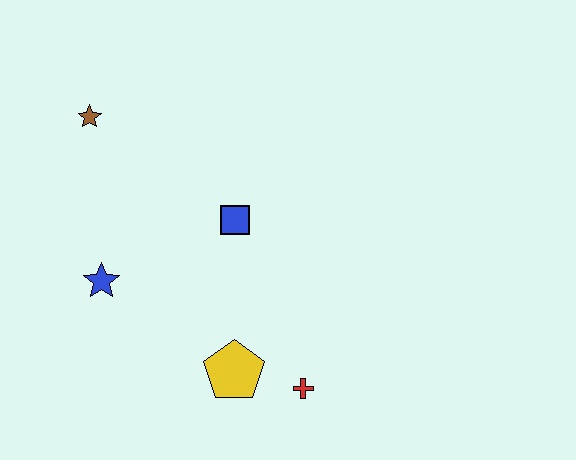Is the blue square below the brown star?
Yes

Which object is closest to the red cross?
The yellow pentagon is closest to the red cross.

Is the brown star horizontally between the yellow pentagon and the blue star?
No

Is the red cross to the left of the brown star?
No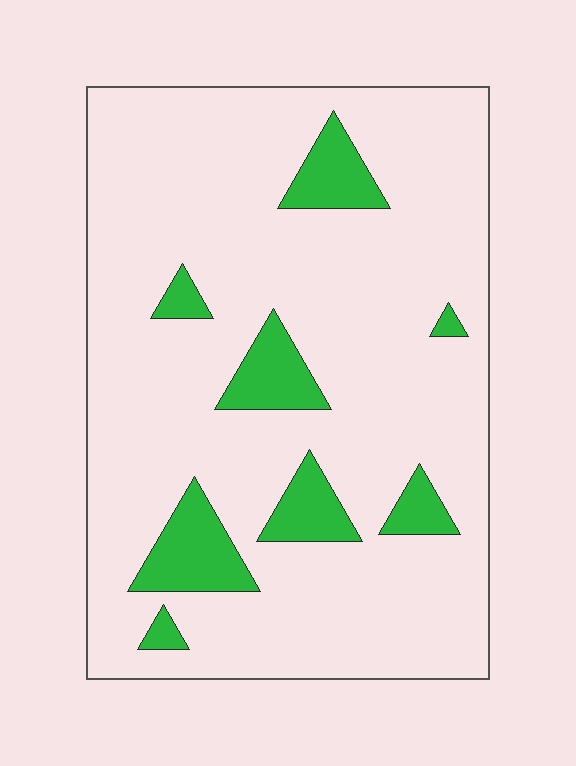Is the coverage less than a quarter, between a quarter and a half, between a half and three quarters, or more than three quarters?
Less than a quarter.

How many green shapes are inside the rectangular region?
8.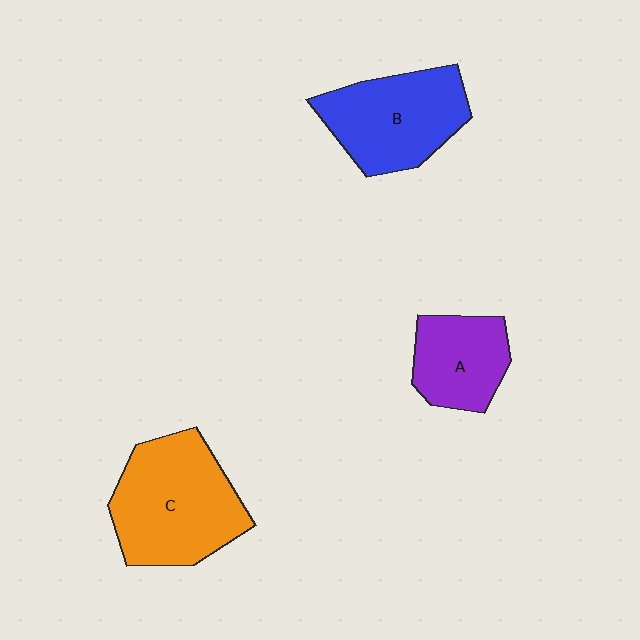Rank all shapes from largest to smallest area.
From largest to smallest: C (orange), B (blue), A (purple).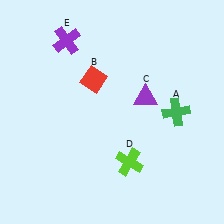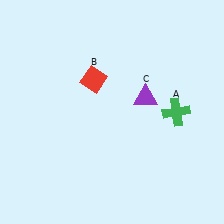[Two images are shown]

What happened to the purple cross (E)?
The purple cross (E) was removed in Image 2. It was in the top-left area of Image 1.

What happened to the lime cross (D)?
The lime cross (D) was removed in Image 2. It was in the bottom-right area of Image 1.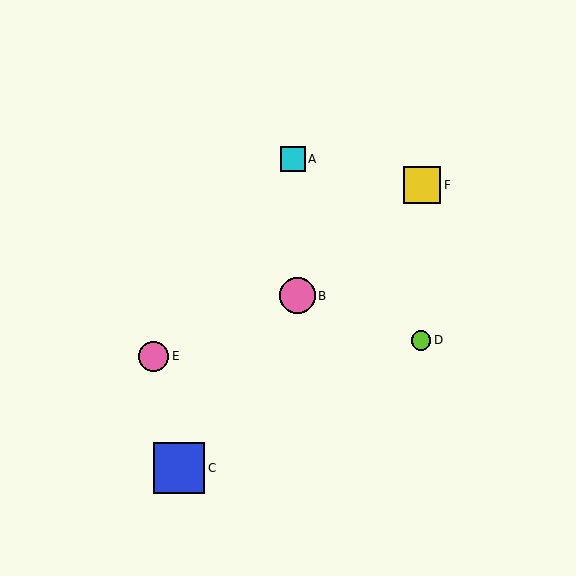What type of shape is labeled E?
Shape E is a pink circle.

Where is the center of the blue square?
The center of the blue square is at (179, 468).